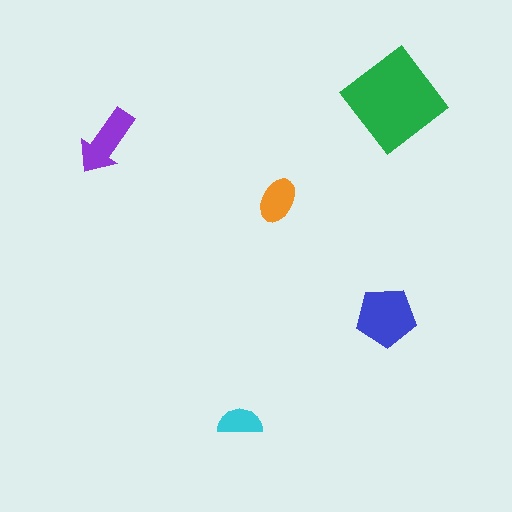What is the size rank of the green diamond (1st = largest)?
1st.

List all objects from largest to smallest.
The green diamond, the blue pentagon, the purple arrow, the orange ellipse, the cyan semicircle.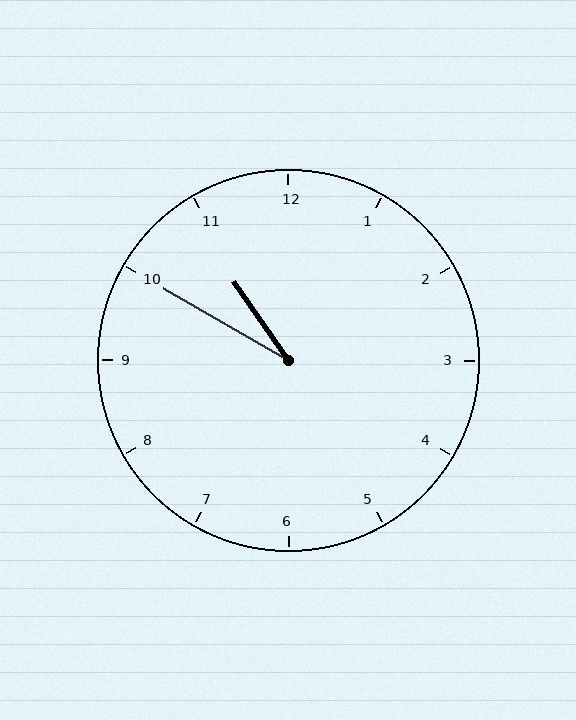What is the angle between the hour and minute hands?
Approximately 25 degrees.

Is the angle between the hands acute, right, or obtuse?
It is acute.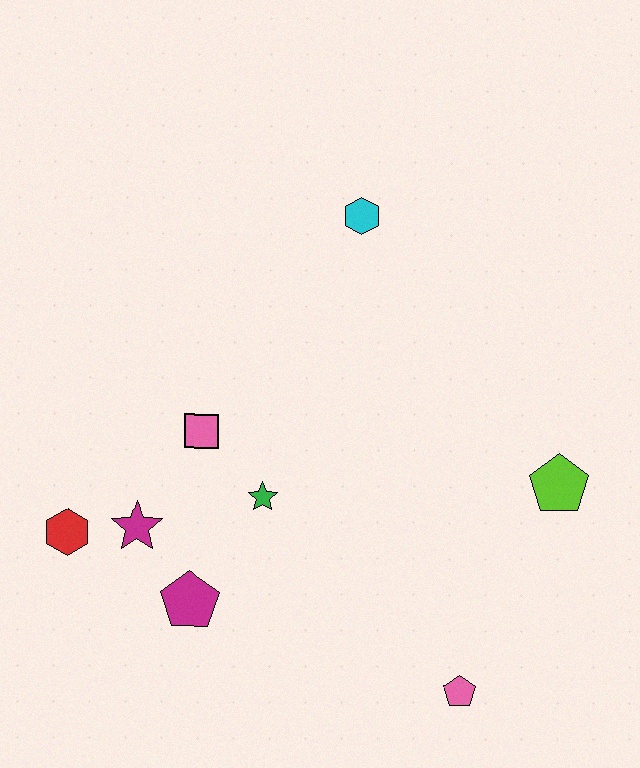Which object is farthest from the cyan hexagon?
The pink pentagon is farthest from the cyan hexagon.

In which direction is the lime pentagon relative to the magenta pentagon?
The lime pentagon is to the right of the magenta pentagon.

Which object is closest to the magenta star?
The red hexagon is closest to the magenta star.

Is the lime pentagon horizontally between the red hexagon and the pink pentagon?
No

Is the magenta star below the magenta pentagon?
No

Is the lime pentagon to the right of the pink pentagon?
Yes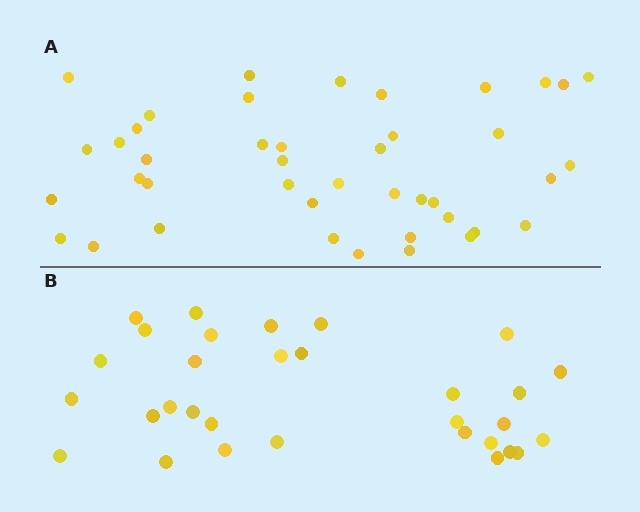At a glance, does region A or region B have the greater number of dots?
Region A (the top region) has more dots.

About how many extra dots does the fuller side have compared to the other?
Region A has roughly 12 or so more dots than region B.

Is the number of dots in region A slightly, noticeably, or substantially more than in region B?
Region A has noticeably more, but not dramatically so. The ratio is roughly 1.4 to 1.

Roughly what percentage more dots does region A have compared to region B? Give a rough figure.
About 35% more.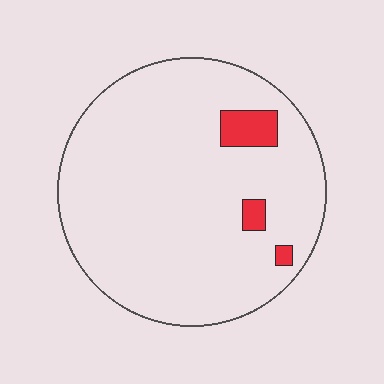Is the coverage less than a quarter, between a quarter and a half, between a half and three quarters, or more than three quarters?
Less than a quarter.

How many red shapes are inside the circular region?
3.